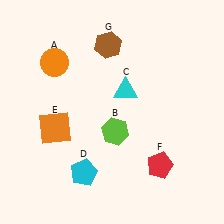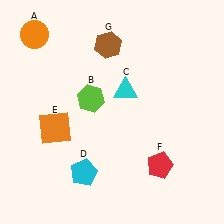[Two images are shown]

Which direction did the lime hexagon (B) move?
The lime hexagon (B) moved up.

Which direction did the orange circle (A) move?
The orange circle (A) moved up.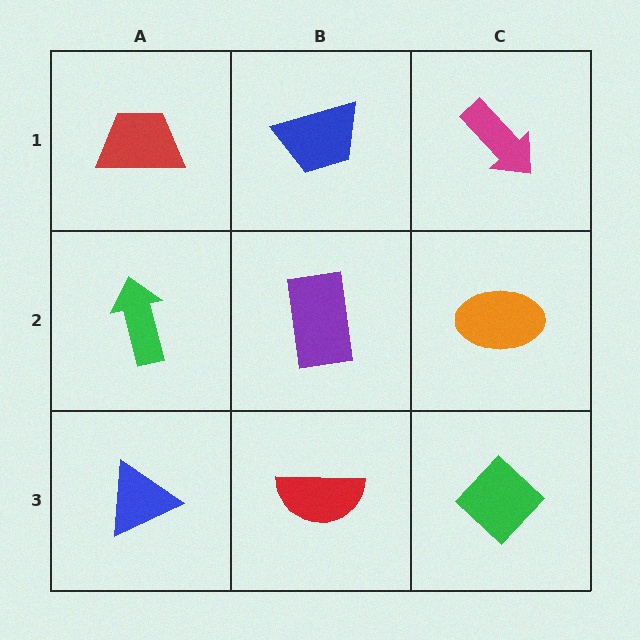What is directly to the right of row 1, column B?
A magenta arrow.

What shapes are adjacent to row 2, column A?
A red trapezoid (row 1, column A), a blue triangle (row 3, column A), a purple rectangle (row 2, column B).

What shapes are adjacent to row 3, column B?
A purple rectangle (row 2, column B), a blue triangle (row 3, column A), a green diamond (row 3, column C).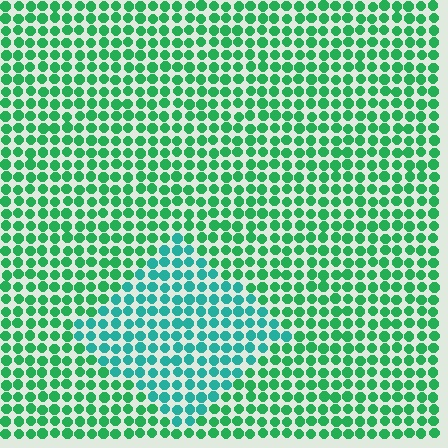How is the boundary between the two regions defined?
The boundary is defined purely by a slight shift in hue (about 33 degrees). Spacing, size, and orientation are identical on both sides.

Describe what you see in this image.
The image is filled with small green elements in a uniform arrangement. A diamond-shaped region is visible where the elements are tinted to a slightly different hue, forming a subtle color boundary.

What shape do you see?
I see a diamond.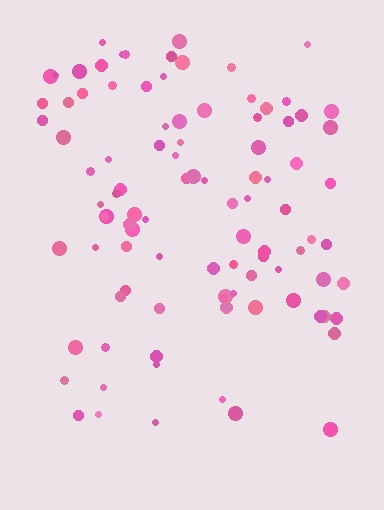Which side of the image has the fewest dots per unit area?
The bottom.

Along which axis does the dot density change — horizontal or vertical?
Vertical.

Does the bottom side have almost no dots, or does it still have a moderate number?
Still a moderate number, just noticeably fewer than the top.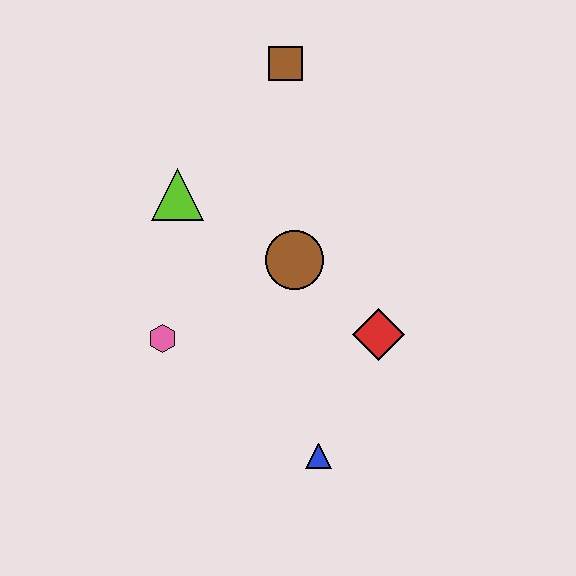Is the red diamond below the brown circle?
Yes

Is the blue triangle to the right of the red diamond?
No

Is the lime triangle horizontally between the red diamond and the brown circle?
No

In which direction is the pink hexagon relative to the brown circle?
The pink hexagon is to the left of the brown circle.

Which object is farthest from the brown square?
The blue triangle is farthest from the brown square.